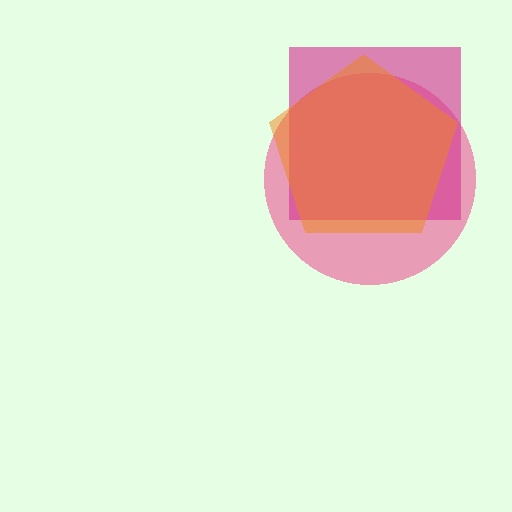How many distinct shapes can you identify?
There are 3 distinct shapes: a pink circle, a magenta square, an orange pentagon.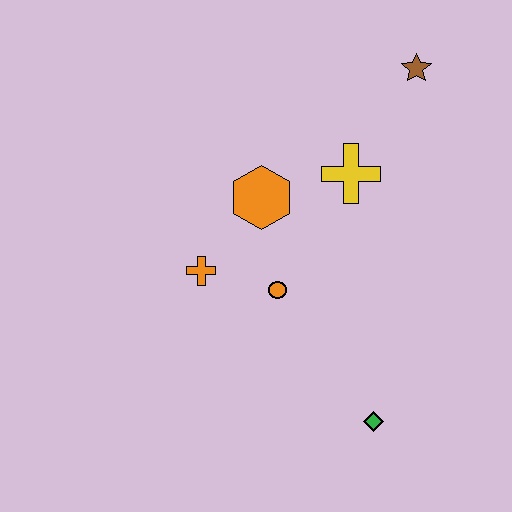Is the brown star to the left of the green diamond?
No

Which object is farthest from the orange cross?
The brown star is farthest from the orange cross.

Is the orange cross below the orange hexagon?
Yes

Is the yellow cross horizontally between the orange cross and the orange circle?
No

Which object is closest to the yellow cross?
The orange hexagon is closest to the yellow cross.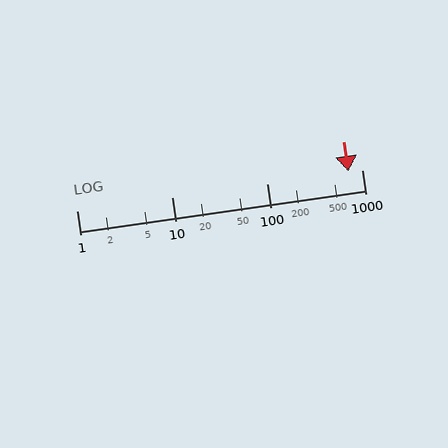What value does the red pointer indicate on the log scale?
The pointer indicates approximately 720.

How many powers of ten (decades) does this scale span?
The scale spans 3 decades, from 1 to 1000.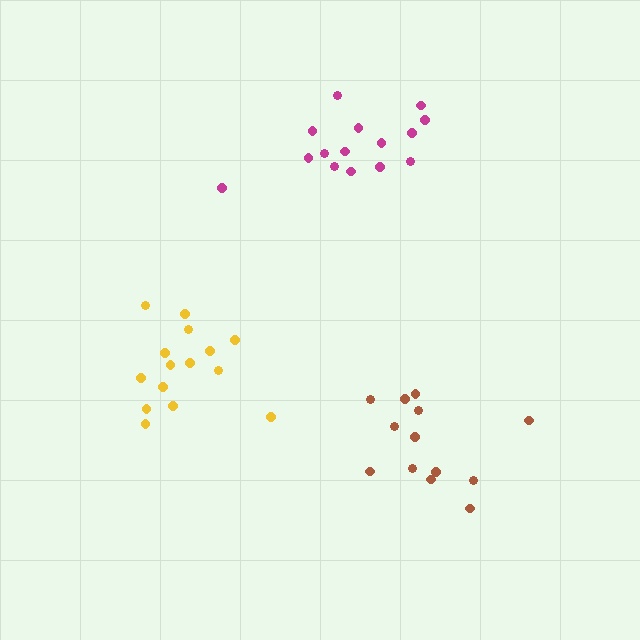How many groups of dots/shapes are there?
There are 3 groups.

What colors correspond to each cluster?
The clusters are colored: yellow, brown, magenta.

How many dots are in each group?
Group 1: 15 dots, Group 2: 13 dots, Group 3: 15 dots (43 total).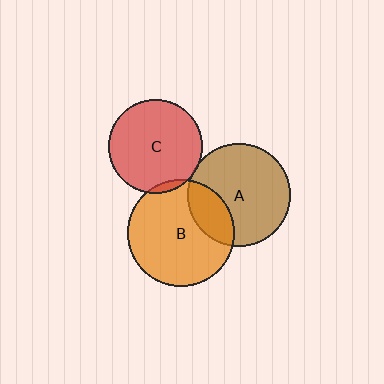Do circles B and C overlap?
Yes.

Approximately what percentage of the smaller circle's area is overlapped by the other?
Approximately 5%.